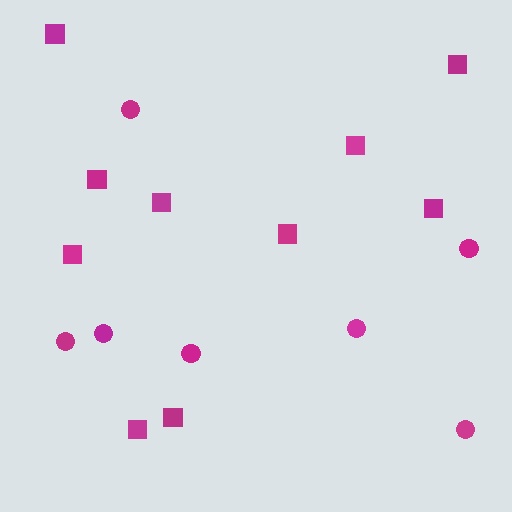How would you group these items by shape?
There are 2 groups: one group of circles (7) and one group of squares (10).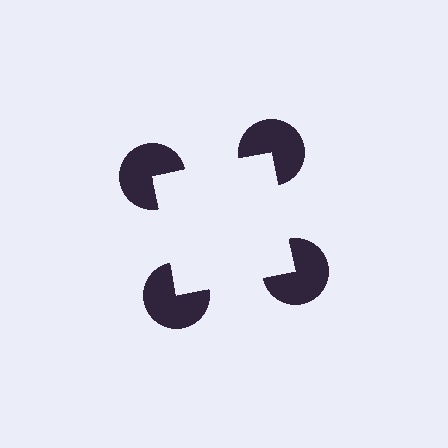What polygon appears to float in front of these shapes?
An illusory square — its edges are inferred from the aligned wedge cuts in the pac-man discs, not physically drawn.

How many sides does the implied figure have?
4 sides.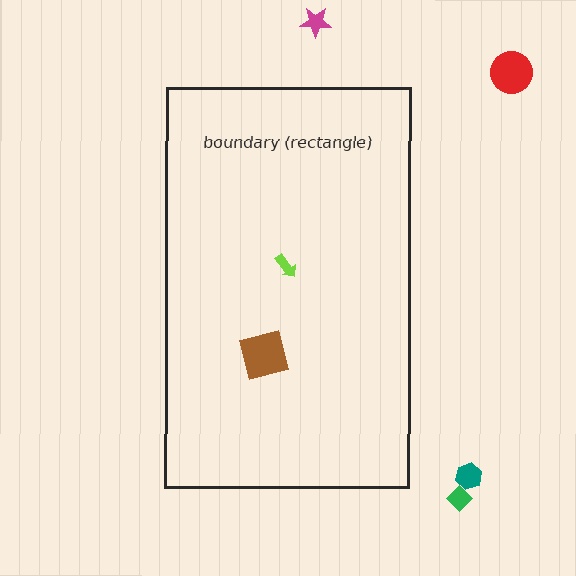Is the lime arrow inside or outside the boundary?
Inside.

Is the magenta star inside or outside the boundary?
Outside.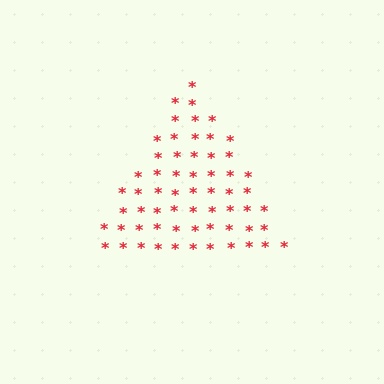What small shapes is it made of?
It is made of small asterisks.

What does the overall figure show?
The overall figure shows a triangle.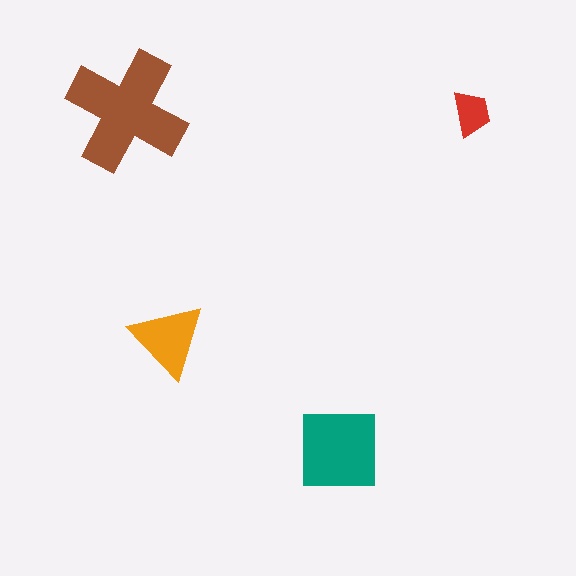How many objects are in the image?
There are 4 objects in the image.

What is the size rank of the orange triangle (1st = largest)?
3rd.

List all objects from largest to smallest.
The brown cross, the teal square, the orange triangle, the red trapezoid.